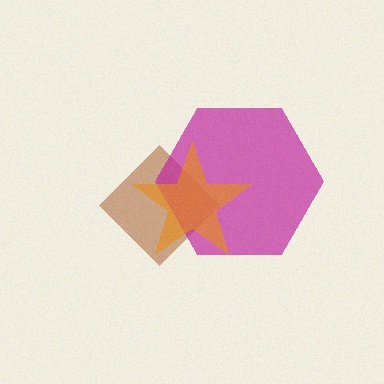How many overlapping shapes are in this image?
There are 3 overlapping shapes in the image.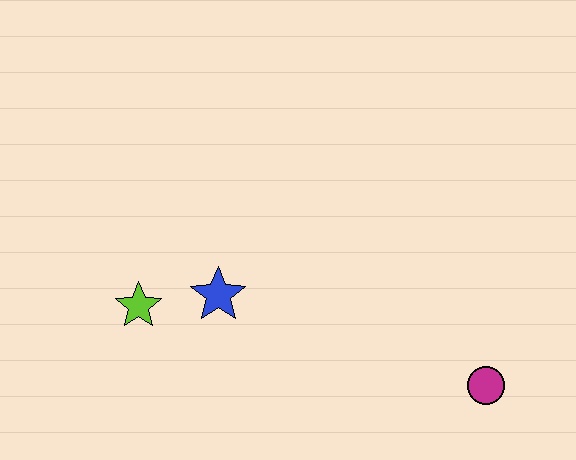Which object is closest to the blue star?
The lime star is closest to the blue star.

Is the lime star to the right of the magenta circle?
No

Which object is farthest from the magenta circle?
The lime star is farthest from the magenta circle.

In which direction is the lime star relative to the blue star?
The lime star is to the left of the blue star.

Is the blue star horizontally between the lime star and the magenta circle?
Yes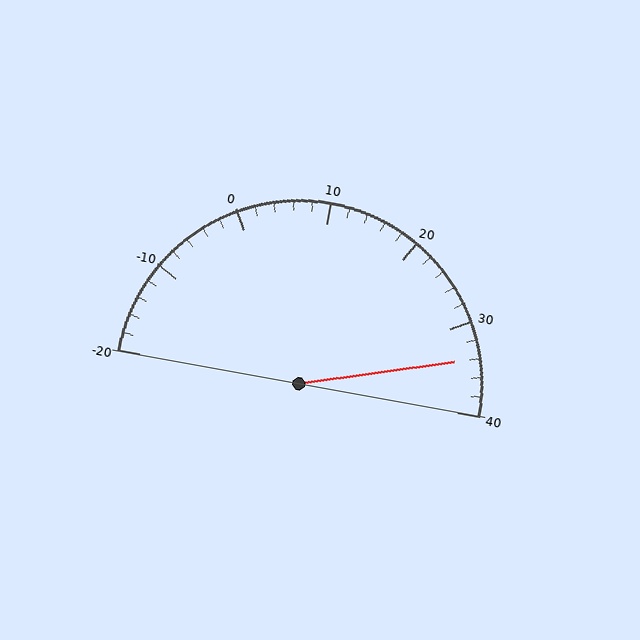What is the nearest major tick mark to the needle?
The nearest major tick mark is 30.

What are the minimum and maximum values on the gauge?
The gauge ranges from -20 to 40.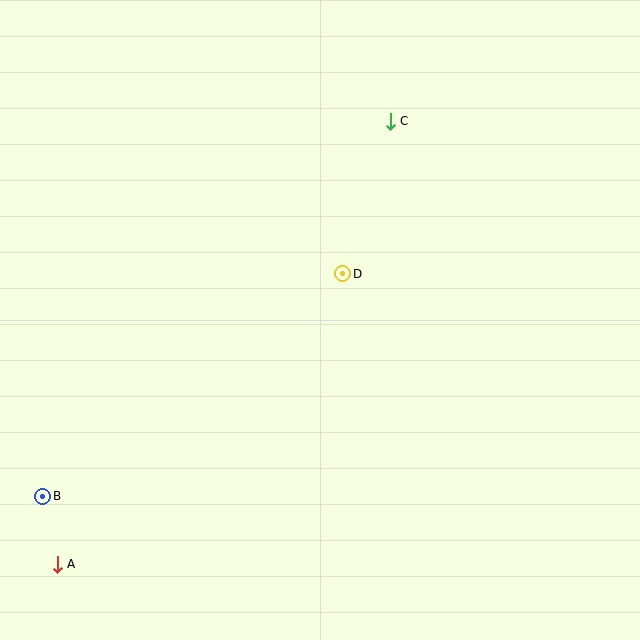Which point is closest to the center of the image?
Point D at (343, 274) is closest to the center.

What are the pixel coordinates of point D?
Point D is at (343, 274).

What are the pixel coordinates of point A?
Point A is at (57, 564).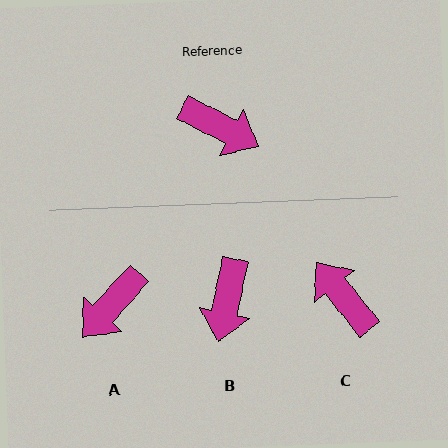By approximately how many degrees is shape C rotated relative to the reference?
Approximately 156 degrees counter-clockwise.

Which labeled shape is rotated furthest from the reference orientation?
C, about 156 degrees away.